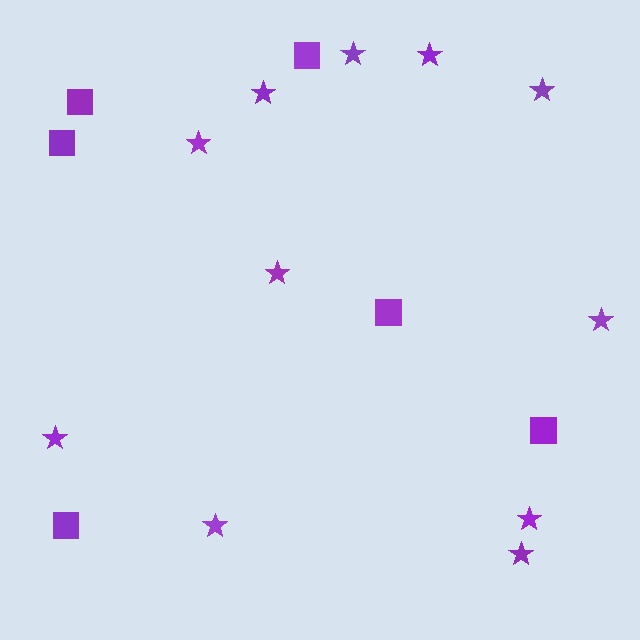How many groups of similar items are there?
There are 2 groups: one group of squares (6) and one group of stars (11).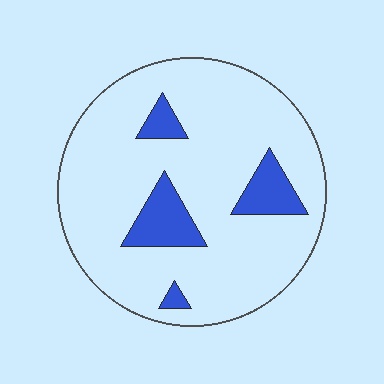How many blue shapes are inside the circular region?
4.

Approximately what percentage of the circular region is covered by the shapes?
Approximately 15%.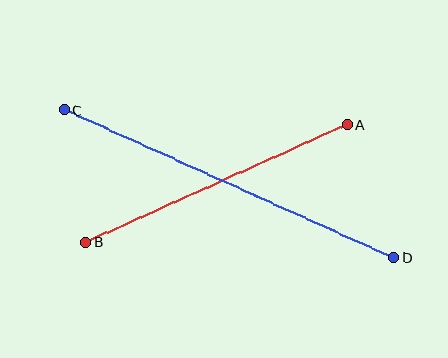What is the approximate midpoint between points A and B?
The midpoint is at approximately (216, 183) pixels.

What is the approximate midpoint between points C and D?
The midpoint is at approximately (229, 184) pixels.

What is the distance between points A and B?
The distance is approximately 286 pixels.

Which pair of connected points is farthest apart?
Points C and D are farthest apart.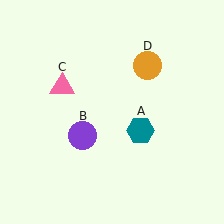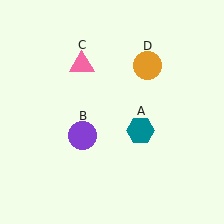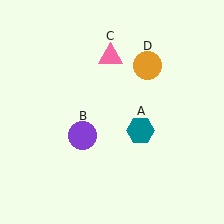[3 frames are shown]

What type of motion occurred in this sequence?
The pink triangle (object C) rotated clockwise around the center of the scene.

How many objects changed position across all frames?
1 object changed position: pink triangle (object C).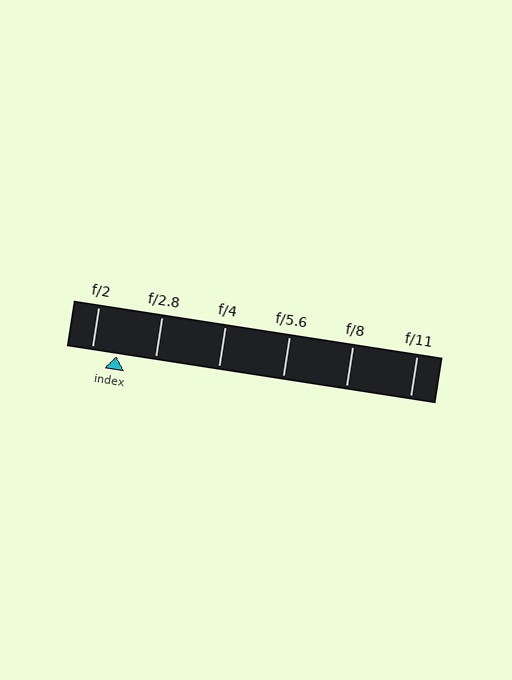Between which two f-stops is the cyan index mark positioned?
The index mark is between f/2 and f/2.8.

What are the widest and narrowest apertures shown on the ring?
The widest aperture shown is f/2 and the narrowest is f/11.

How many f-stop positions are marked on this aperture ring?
There are 6 f-stop positions marked.